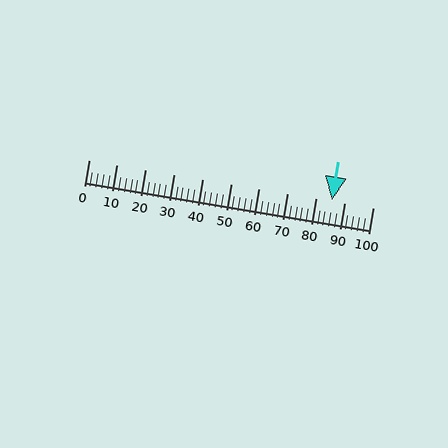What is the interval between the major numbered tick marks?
The major tick marks are spaced 10 units apart.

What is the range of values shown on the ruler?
The ruler shows values from 0 to 100.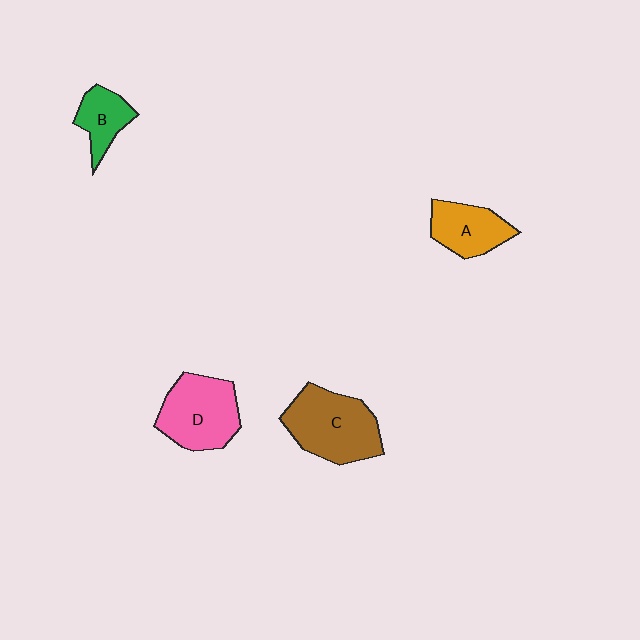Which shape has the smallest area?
Shape B (green).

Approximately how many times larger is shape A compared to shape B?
Approximately 1.3 times.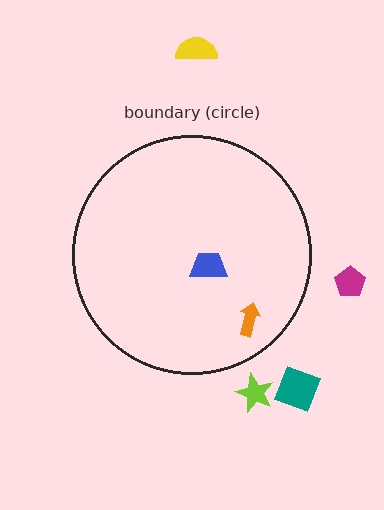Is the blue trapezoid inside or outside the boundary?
Inside.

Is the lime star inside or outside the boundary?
Outside.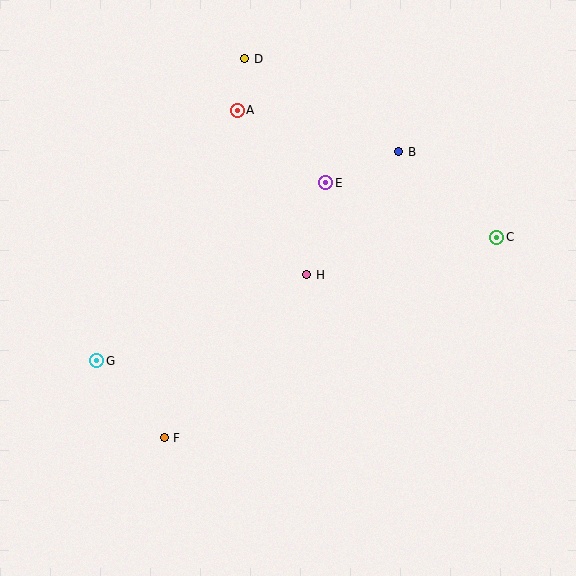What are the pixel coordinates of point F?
Point F is at (164, 438).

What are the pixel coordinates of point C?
Point C is at (497, 237).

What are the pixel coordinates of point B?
Point B is at (399, 152).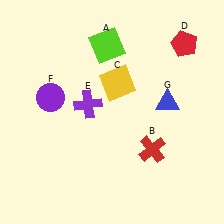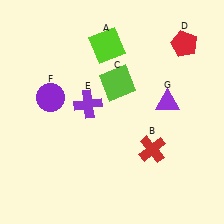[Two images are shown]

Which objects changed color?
C changed from yellow to lime. G changed from blue to purple.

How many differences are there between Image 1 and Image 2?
There are 2 differences between the two images.